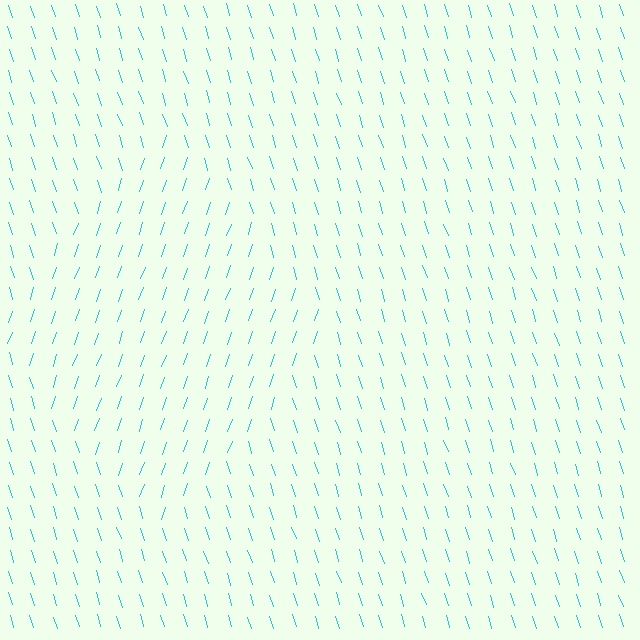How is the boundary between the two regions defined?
The boundary is defined purely by a change in line orientation (approximately 37 degrees difference). All lines are the same color and thickness.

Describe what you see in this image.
The image is filled with small cyan line segments. A diamond region in the image has lines oriented differently from the surrounding lines, creating a visible texture boundary.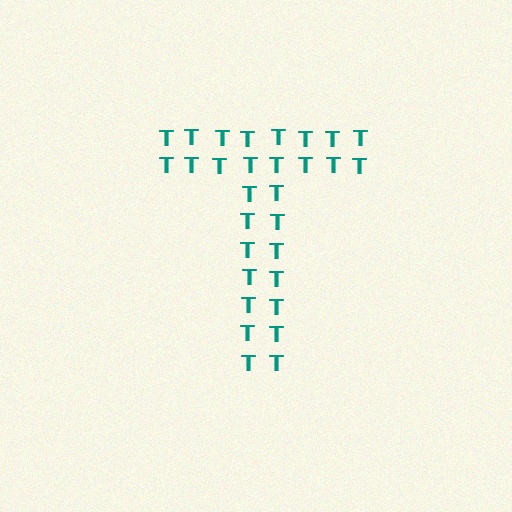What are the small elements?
The small elements are letter T's.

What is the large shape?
The large shape is the letter T.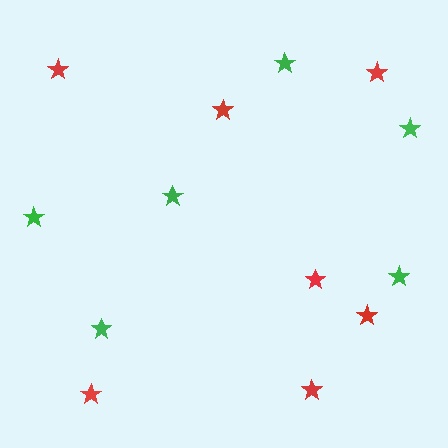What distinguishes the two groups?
There are 2 groups: one group of red stars (7) and one group of green stars (6).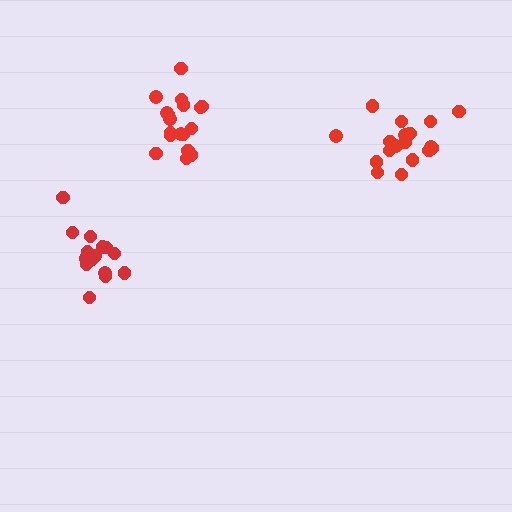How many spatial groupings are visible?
There are 3 spatial groupings.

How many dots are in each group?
Group 1: 18 dots, Group 2: 17 dots, Group 3: 18 dots (53 total).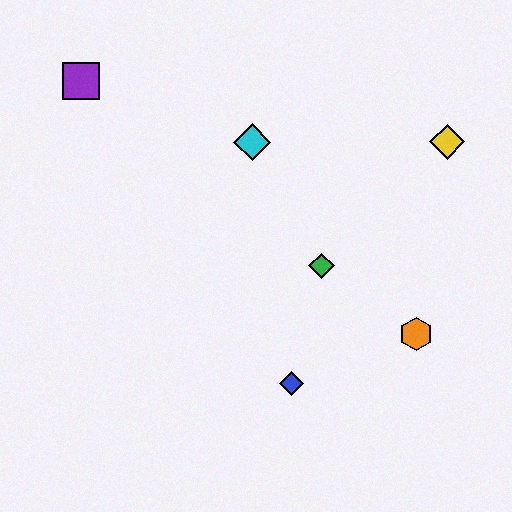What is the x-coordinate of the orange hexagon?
The orange hexagon is at x≈416.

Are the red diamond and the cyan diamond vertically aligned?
Yes, both are at x≈252.